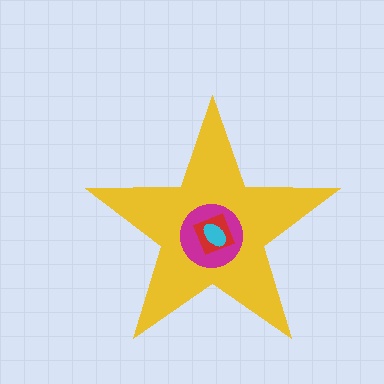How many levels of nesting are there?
4.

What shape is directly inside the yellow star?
The magenta circle.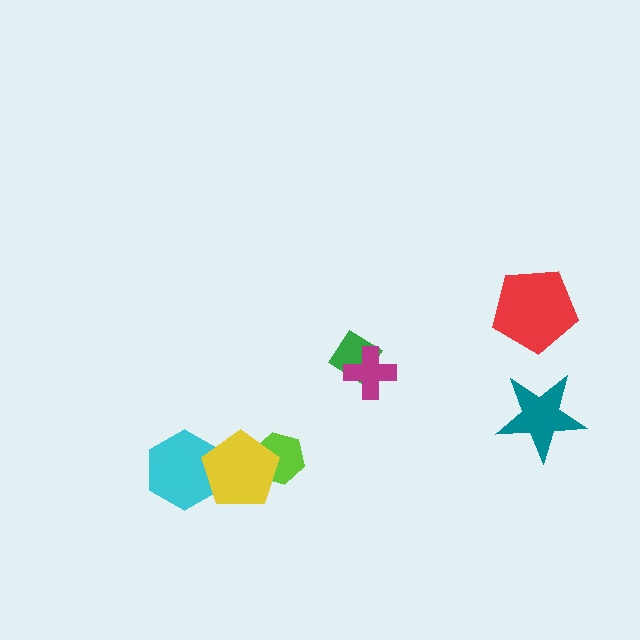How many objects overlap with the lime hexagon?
1 object overlaps with the lime hexagon.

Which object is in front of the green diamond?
The magenta cross is in front of the green diamond.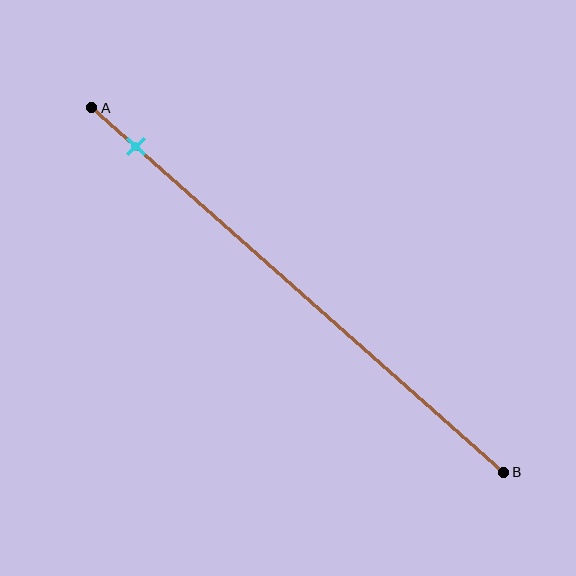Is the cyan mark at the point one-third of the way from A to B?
No, the mark is at about 10% from A, not at the 33% one-third point.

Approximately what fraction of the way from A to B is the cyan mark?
The cyan mark is approximately 10% of the way from A to B.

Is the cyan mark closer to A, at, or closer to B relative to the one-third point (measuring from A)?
The cyan mark is closer to point A than the one-third point of segment AB.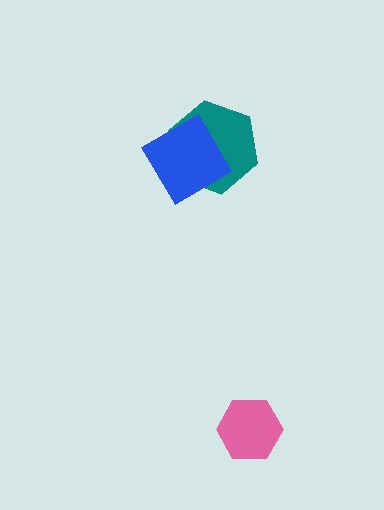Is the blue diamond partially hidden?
No, no other shape covers it.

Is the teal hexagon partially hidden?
Yes, it is partially covered by another shape.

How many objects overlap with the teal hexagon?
1 object overlaps with the teal hexagon.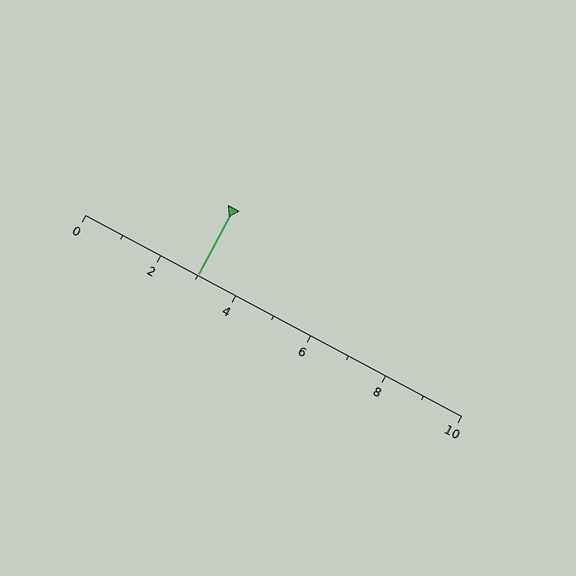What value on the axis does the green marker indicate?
The marker indicates approximately 3.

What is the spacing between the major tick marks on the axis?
The major ticks are spaced 2 apart.